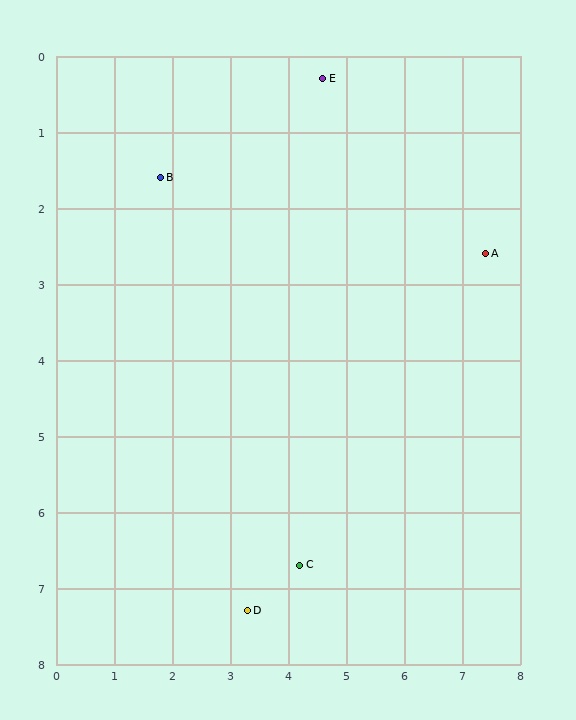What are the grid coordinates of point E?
Point E is at approximately (4.6, 0.3).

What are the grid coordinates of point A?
Point A is at approximately (7.4, 2.6).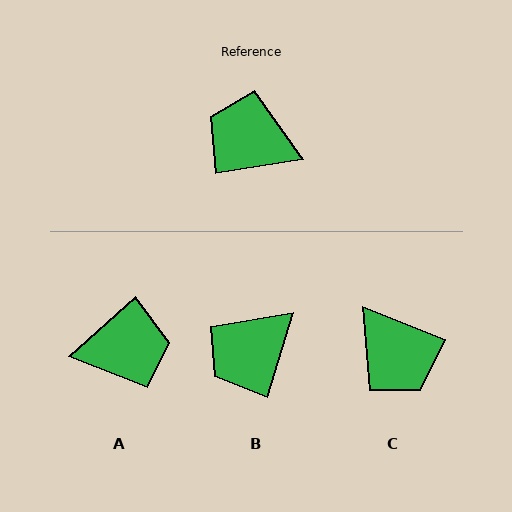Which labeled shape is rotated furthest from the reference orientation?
C, about 149 degrees away.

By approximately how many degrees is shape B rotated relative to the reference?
Approximately 64 degrees counter-clockwise.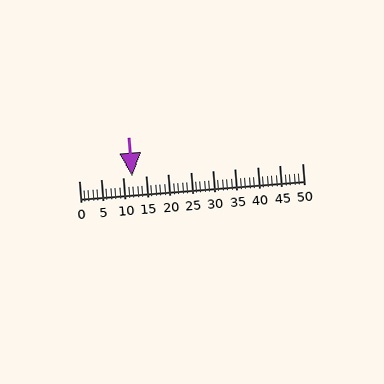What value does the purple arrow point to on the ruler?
The purple arrow points to approximately 12.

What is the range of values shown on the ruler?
The ruler shows values from 0 to 50.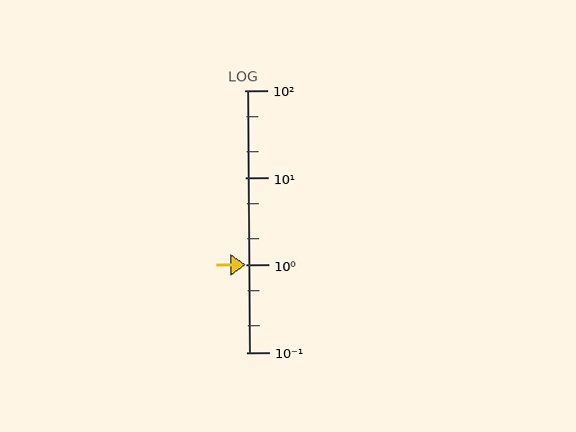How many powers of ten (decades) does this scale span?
The scale spans 3 decades, from 0.1 to 100.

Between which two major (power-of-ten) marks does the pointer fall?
The pointer is between 1 and 10.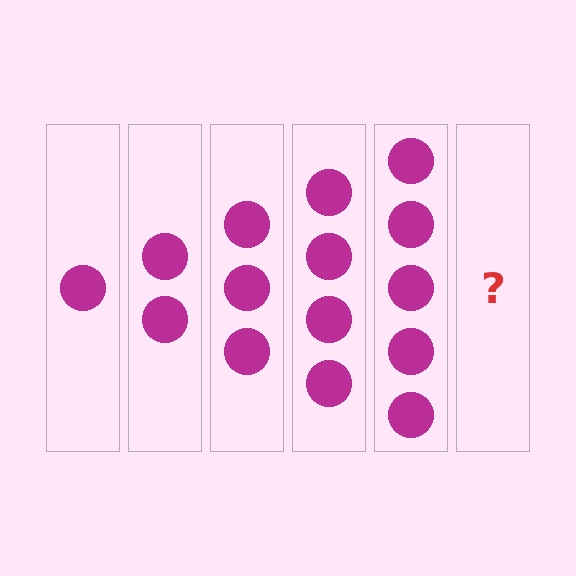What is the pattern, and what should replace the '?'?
The pattern is that each step adds one more circle. The '?' should be 6 circles.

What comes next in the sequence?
The next element should be 6 circles.